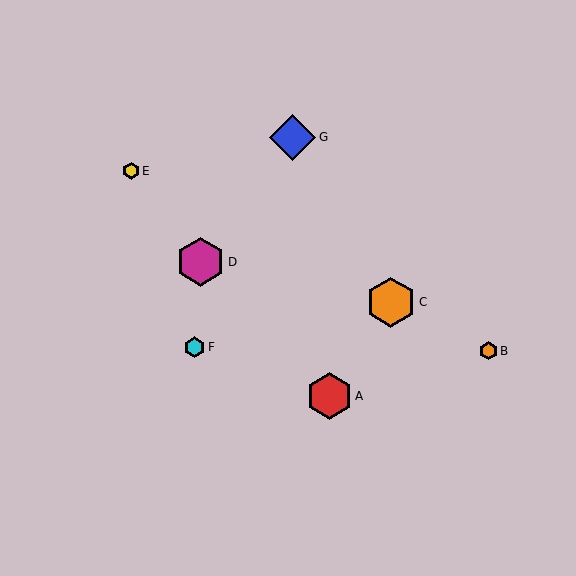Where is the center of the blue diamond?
The center of the blue diamond is at (292, 137).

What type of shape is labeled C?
Shape C is an orange hexagon.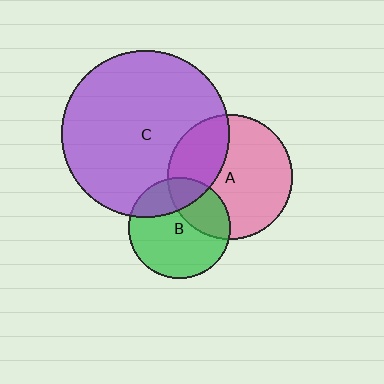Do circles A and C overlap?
Yes.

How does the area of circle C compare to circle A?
Approximately 1.8 times.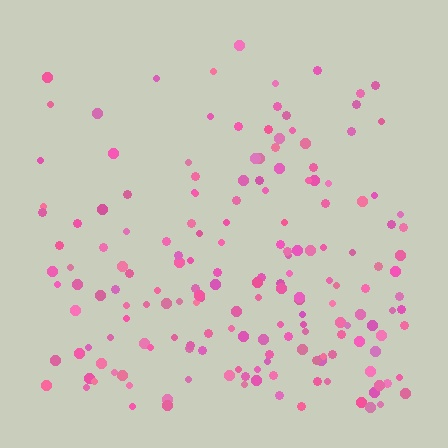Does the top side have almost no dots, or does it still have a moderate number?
Still a moderate number, just noticeably fewer than the bottom.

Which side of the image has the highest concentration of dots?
The bottom.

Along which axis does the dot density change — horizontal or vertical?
Vertical.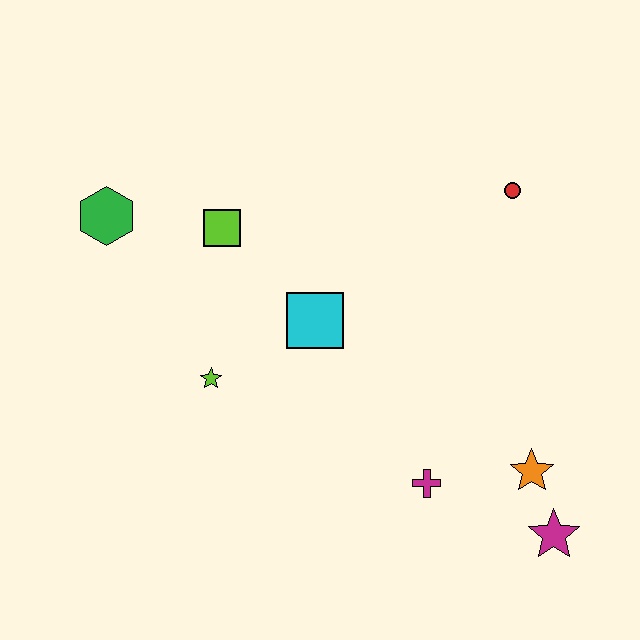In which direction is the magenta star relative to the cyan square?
The magenta star is to the right of the cyan square.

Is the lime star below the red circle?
Yes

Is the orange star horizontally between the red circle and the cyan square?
No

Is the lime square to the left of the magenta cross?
Yes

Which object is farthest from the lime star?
The magenta star is farthest from the lime star.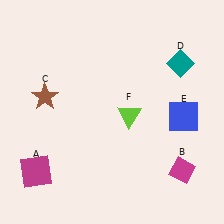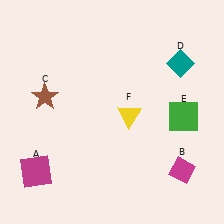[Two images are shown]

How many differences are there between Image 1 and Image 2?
There are 2 differences between the two images.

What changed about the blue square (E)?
In Image 1, E is blue. In Image 2, it changed to green.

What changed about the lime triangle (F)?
In Image 1, F is lime. In Image 2, it changed to yellow.